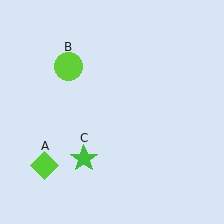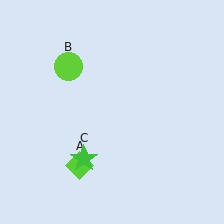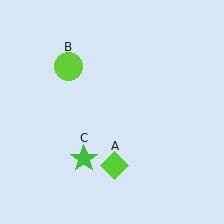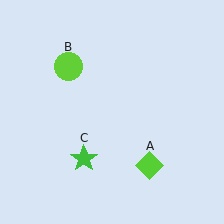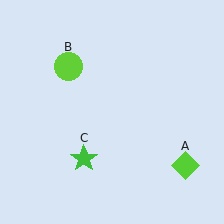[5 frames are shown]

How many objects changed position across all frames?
1 object changed position: lime diamond (object A).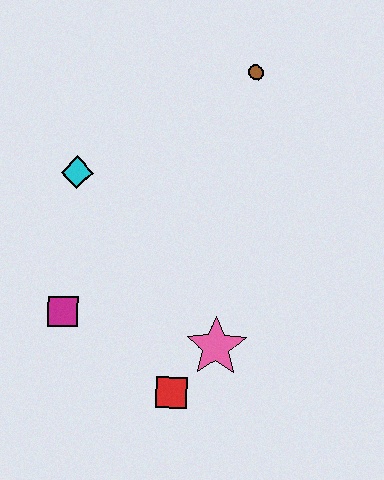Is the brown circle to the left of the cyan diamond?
No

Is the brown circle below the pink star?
No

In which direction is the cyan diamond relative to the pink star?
The cyan diamond is above the pink star.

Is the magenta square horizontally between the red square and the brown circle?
No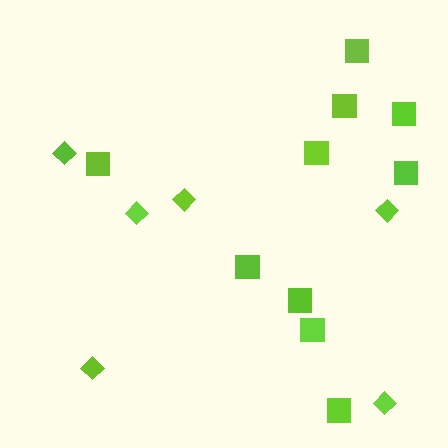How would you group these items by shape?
There are 2 groups: one group of squares (10) and one group of diamonds (6).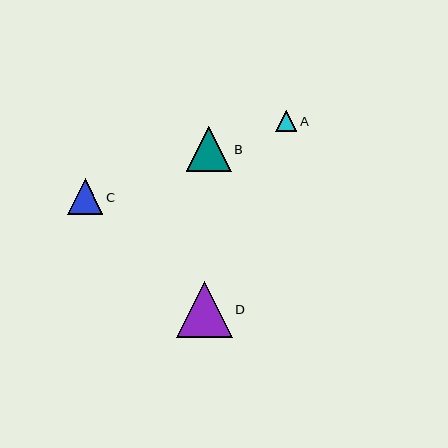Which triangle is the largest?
Triangle D is the largest with a size of approximately 56 pixels.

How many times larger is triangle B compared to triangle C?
Triangle B is approximately 1.3 times the size of triangle C.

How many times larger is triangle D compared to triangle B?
Triangle D is approximately 1.2 times the size of triangle B.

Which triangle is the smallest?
Triangle A is the smallest with a size of approximately 21 pixels.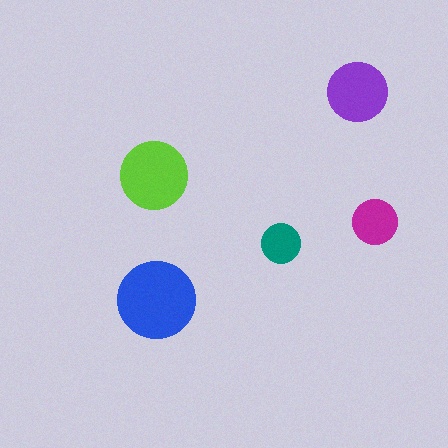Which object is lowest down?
The blue circle is bottommost.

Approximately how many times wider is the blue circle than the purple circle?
About 1.5 times wider.